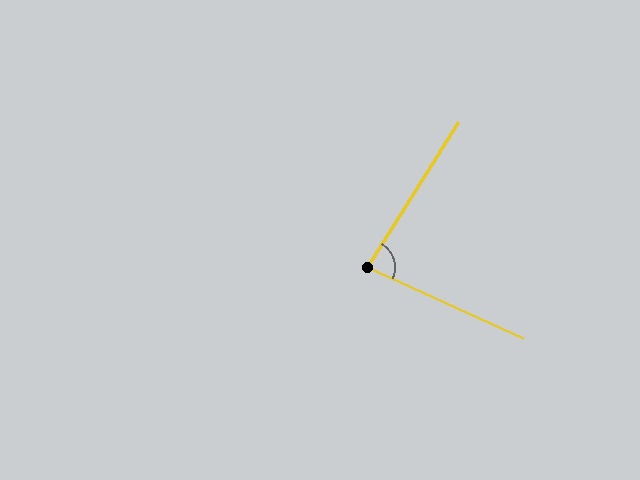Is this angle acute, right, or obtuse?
It is acute.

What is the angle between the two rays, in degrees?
Approximately 82 degrees.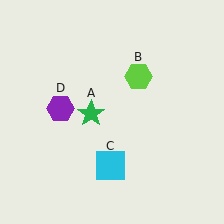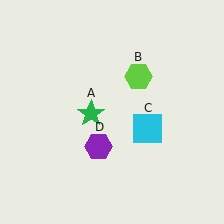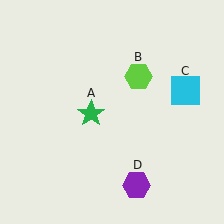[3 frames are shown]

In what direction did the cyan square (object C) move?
The cyan square (object C) moved up and to the right.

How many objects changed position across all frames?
2 objects changed position: cyan square (object C), purple hexagon (object D).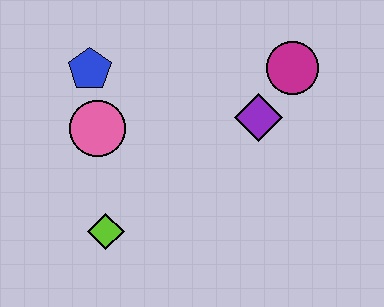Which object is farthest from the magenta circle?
The lime diamond is farthest from the magenta circle.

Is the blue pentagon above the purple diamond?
Yes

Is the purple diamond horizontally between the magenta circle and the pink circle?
Yes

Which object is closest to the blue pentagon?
The pink circle is closest to the blue pentagon.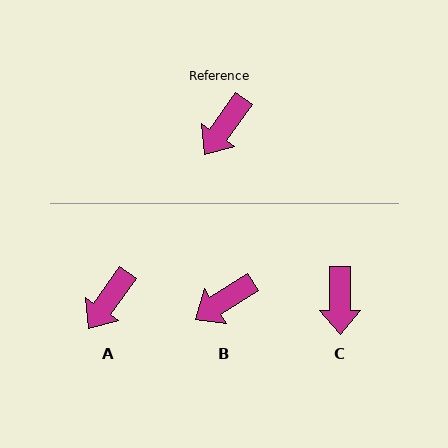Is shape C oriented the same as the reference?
No, it is off by about 36 degrees.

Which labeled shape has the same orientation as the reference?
A.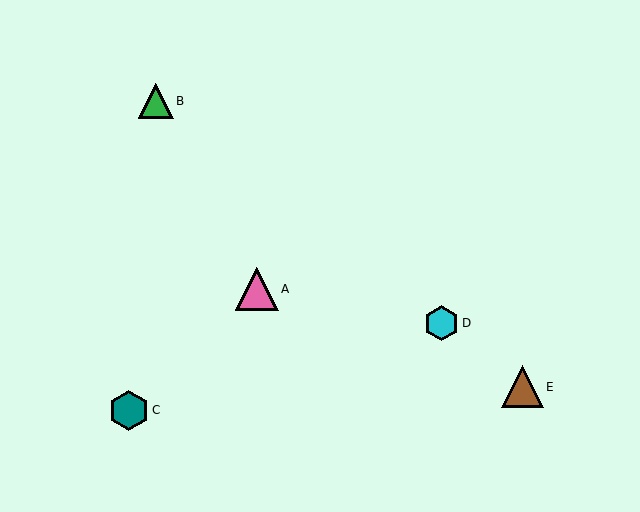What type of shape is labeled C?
Shape C is a teal hexagon.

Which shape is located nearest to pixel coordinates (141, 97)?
The green triangle (labeled B) at (156, 101) is nearest to that location.